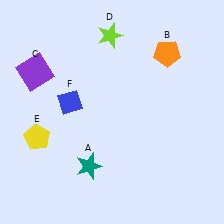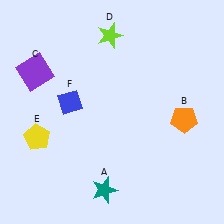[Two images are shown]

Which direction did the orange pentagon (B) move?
The orange pentagon (B) moved down.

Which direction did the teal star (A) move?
The teal star (A) moved down.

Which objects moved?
The objects that moved are: the teal star (A), the orange pentagon (B).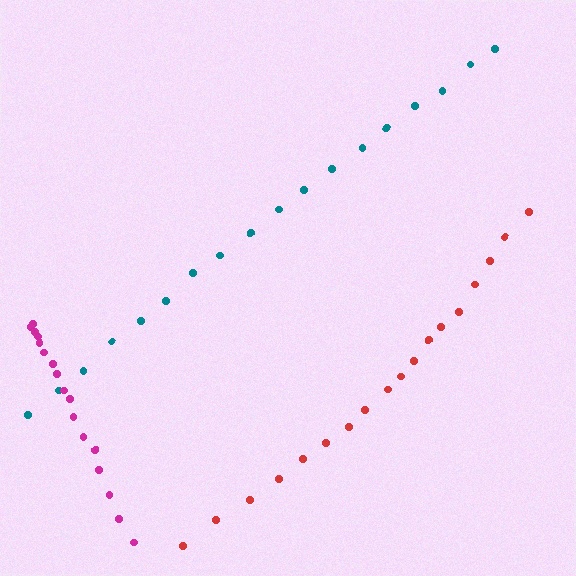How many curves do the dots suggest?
There are 3 distinct paths.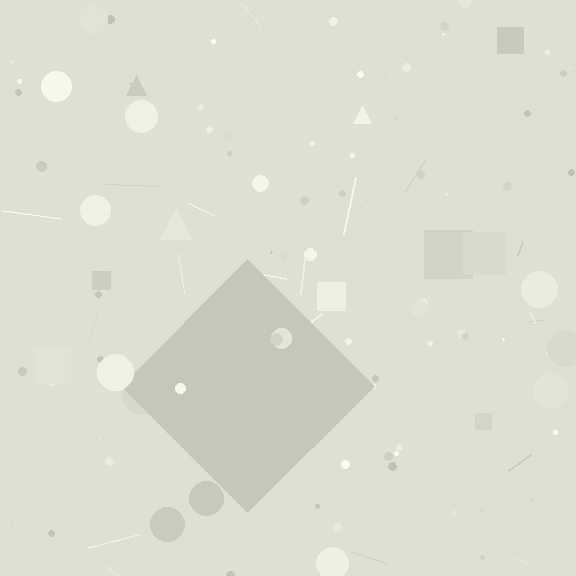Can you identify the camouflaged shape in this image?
The camouflaged shape is a diamond.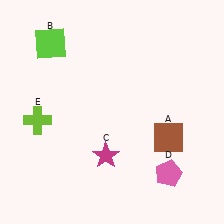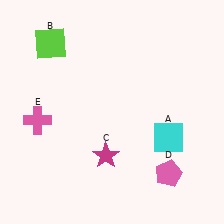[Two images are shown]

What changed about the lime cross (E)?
In Image 1, E is lime. In Image 2, it changed to pink.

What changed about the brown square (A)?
In Image 1, A is brown. In Image 2, it changed to cyan.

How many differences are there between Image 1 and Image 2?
There are 2 differences between the two images.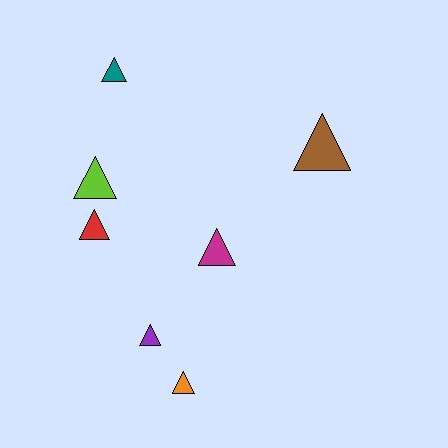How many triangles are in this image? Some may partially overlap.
There are 7 triangles.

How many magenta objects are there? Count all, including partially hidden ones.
There is 1 magenta object.